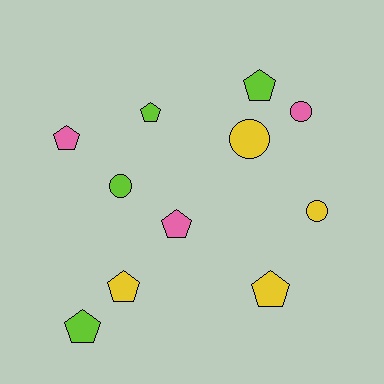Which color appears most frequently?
Lime, with 4 objects.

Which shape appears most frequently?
Pentagon, with 7 objects.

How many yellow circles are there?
There are 2 yellow circles.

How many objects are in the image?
There are 11 objects.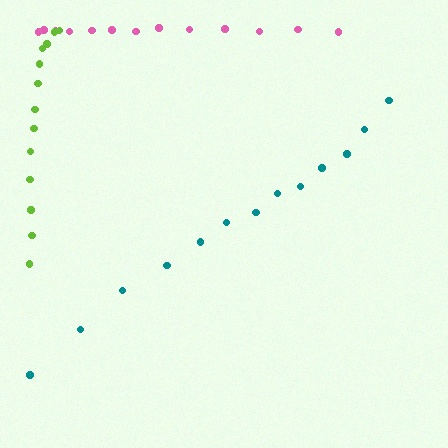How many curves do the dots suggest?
There are 3 distinct paths.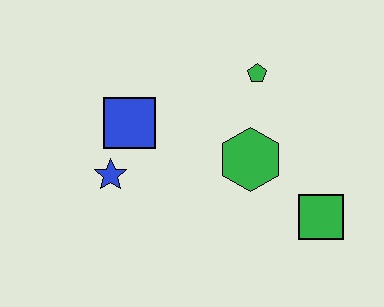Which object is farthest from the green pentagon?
The blue star is farthest from the green pentagon.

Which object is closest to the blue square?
The blue star is closest to the blue square.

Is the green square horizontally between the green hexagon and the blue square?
No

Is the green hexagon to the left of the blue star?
No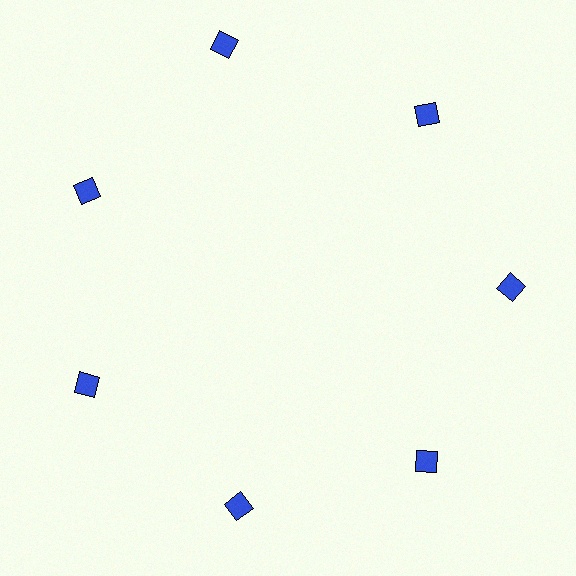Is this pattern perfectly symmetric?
No. The 7 blue diamonds are arranged in a ring, but one element near the 12 o'clock position is pushed outward from the center, breaking the 7-fold rotational symmetry.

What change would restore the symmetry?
The symmetry would be restored by moving it inward, back onto the ring so that all 7 diamonds sit at equal angles and equal distance from the center.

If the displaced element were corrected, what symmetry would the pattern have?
It would have 7-fold rotational symmetry — the pattern would map onto itself every 51 degrees.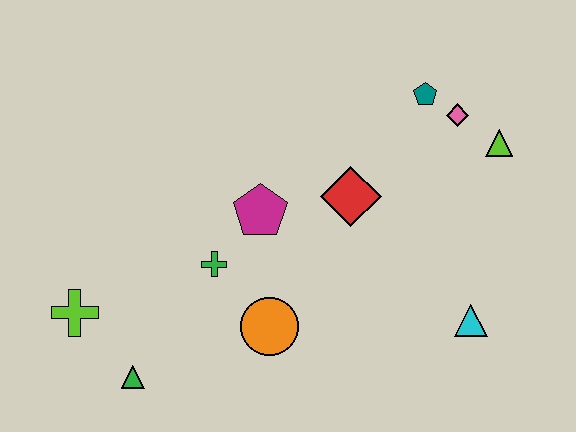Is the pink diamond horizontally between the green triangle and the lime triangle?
Yes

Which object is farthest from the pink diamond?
The lime cross is farthest from the pink diamond.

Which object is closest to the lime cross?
The green triangle is closest to the lime cross.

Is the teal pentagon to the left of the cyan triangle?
Yes